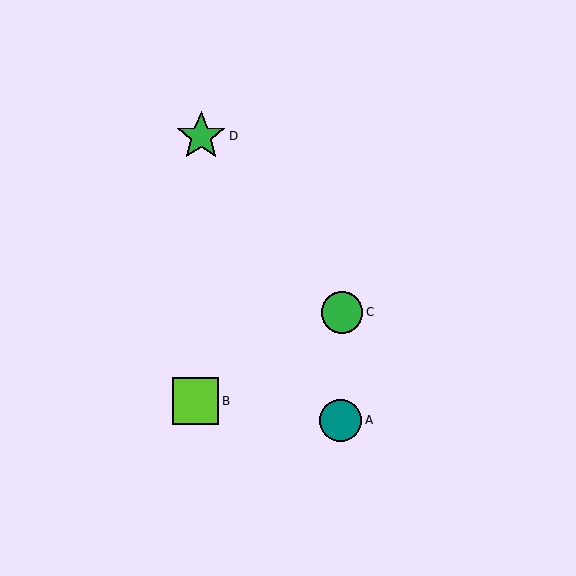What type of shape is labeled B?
Shape B is a lime square.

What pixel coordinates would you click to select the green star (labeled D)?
Click at (201, 136) to select the green star D.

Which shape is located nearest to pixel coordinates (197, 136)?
The green star (labeled D) at (201, 136) is nearest to that location.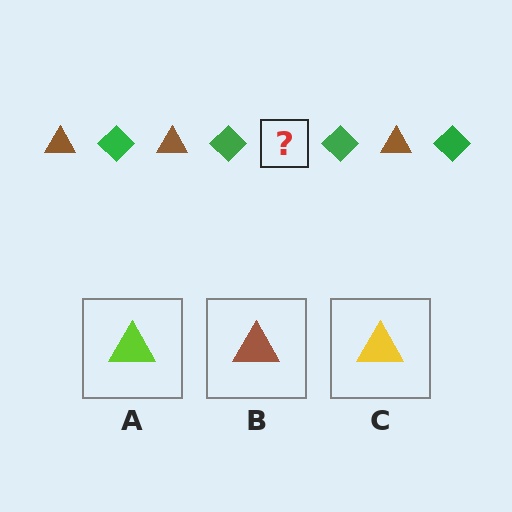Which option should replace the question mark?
Option B.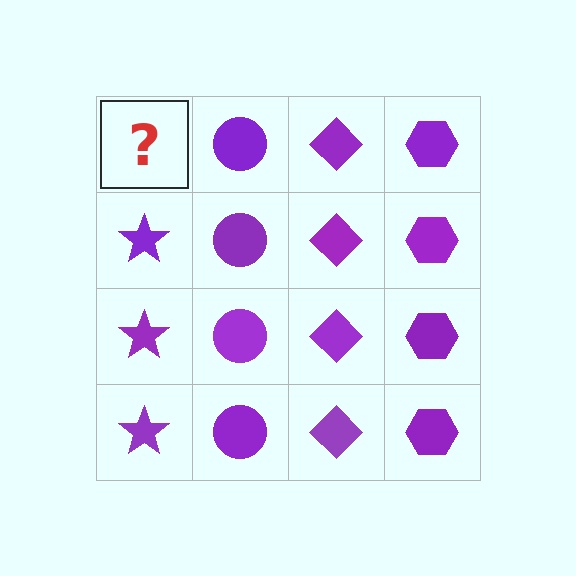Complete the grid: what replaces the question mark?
The question mark should be replaced with a purple star.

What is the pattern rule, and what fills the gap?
The rule is that each column has a consistent shape. The gap should be filled with a purple star.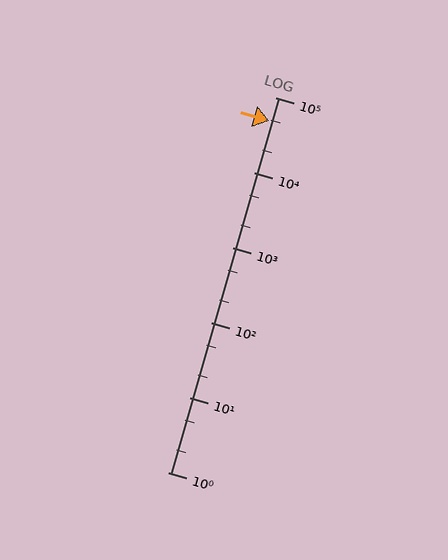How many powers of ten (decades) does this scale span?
The scale spans 5 decades, from 1 to 100000.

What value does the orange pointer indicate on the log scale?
The pointer indicates approximately 48000.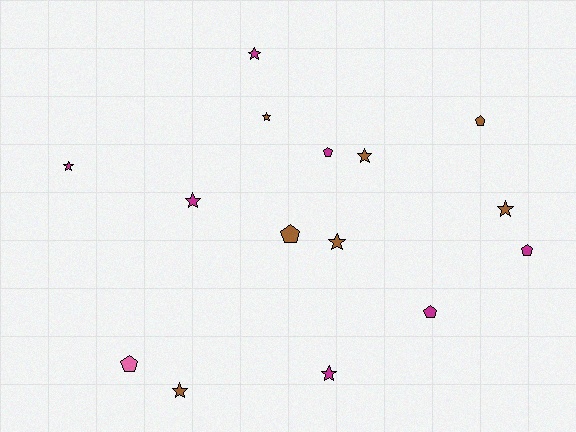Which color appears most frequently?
Magenta, with 7 objects.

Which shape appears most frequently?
Star, with 9 objects.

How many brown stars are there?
There are 5 brown stars.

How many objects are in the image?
There are 15 objects.